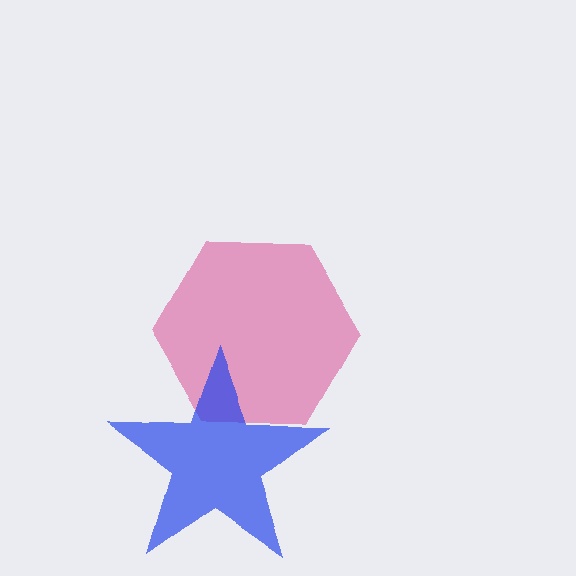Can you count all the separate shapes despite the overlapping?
Yes, there are 2 separate shapes.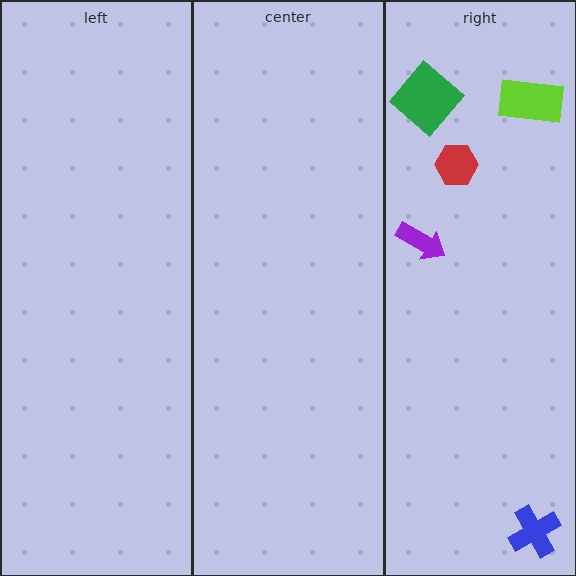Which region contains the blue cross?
The right region.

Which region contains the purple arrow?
The right region.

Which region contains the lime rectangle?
The right region.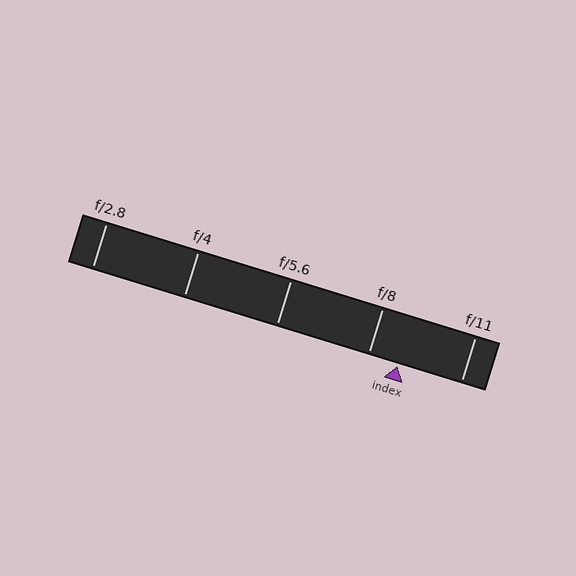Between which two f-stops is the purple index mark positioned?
The index mark is between f/8 and f/11.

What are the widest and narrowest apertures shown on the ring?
The widest aperture shown is f/2.8 and the narrowest is f/11.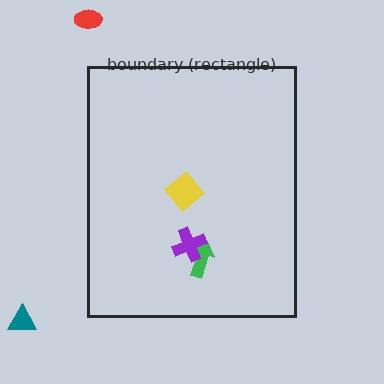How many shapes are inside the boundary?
3 inside, 2 outside.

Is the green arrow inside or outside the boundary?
Inside.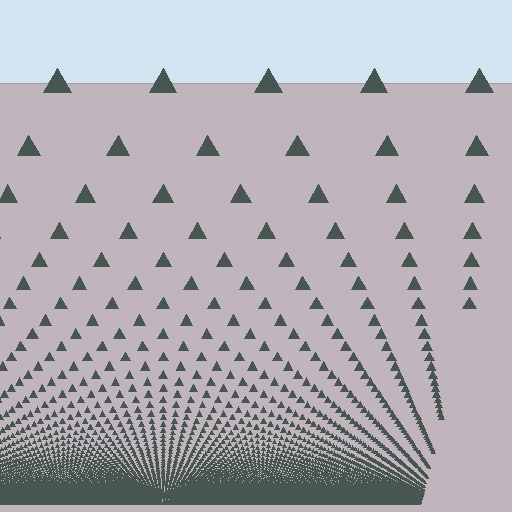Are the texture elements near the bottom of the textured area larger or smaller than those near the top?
Smaller. The gradient is inverted — elements near the bottom are smaller and denser.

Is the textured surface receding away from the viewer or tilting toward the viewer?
The surface appears to tilt toward the viewer. Texture elements get larger and sparser toward the top.